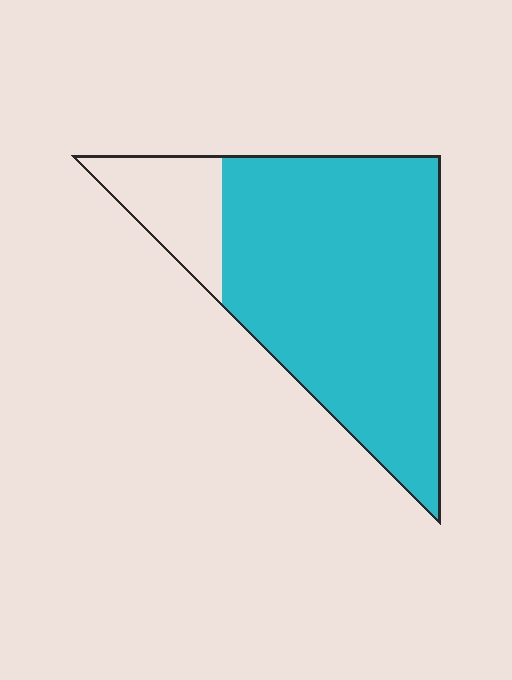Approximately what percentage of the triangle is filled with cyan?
Approximately 85%.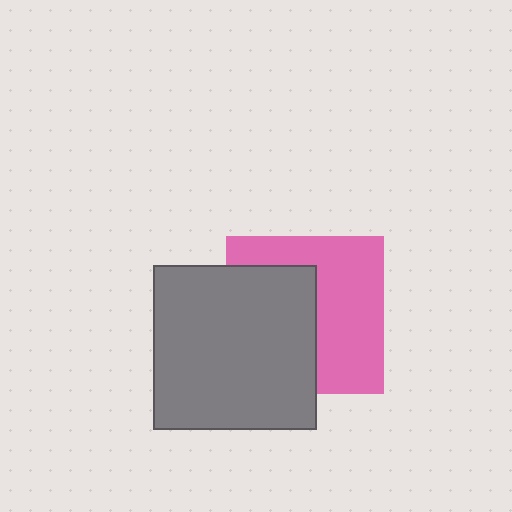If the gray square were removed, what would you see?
You would see the complete pink square.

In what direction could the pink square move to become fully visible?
The pink square could move right. That would shift it out from behind the gray square entirely.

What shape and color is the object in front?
The object in front is a gray square.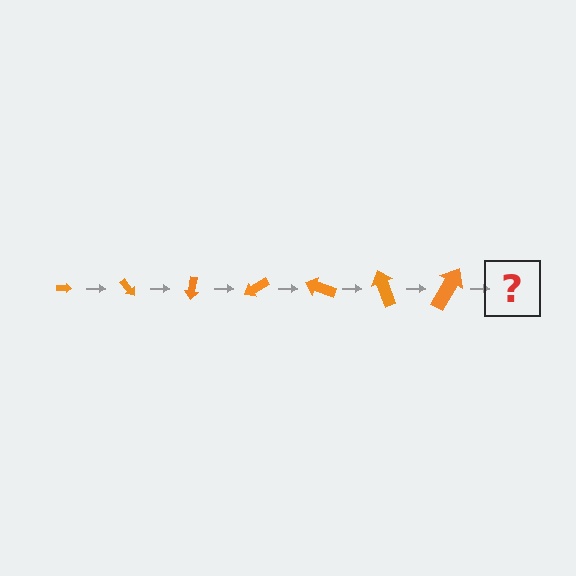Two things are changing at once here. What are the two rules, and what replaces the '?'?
The two rules are that the arrow grows larger each step and it rotates 50 degrees each step. The '?' should be an arrow, larger than the previous one and rotated 350 degrees from the start.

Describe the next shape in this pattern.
It should be an arrow, larger than the previous one and rotated 350 degrees from the start.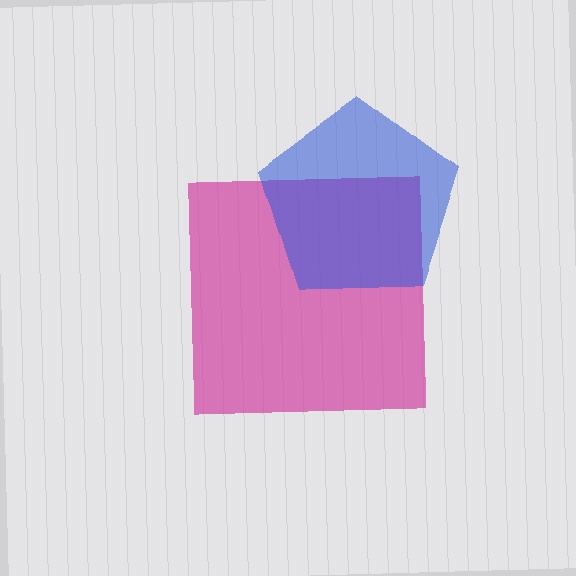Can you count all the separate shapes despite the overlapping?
Yes, there are 2 separate shapes.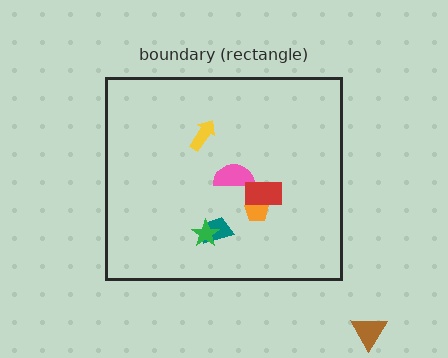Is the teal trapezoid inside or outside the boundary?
Inside.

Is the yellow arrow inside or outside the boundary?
Inside.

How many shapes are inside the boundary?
6 inside, 1 outside.